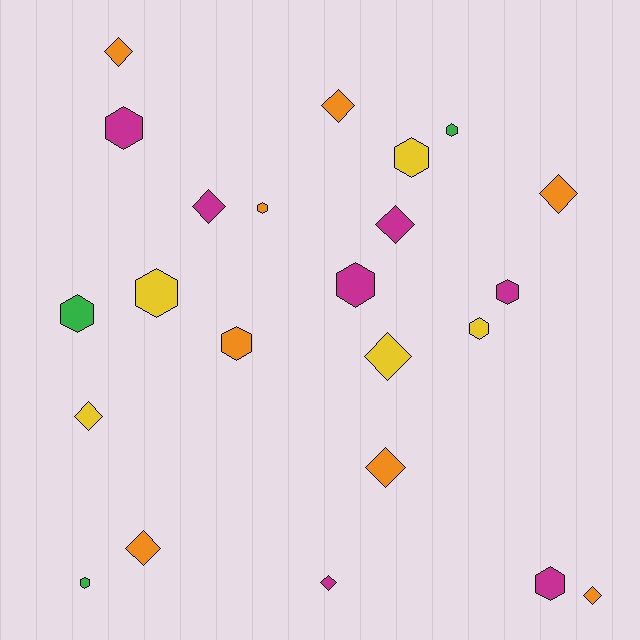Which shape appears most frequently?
Hexagon, with 12 objects.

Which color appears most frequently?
Orange, with 8 objects.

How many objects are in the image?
There are 23 objects.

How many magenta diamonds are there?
There are 3 magenta diamonds.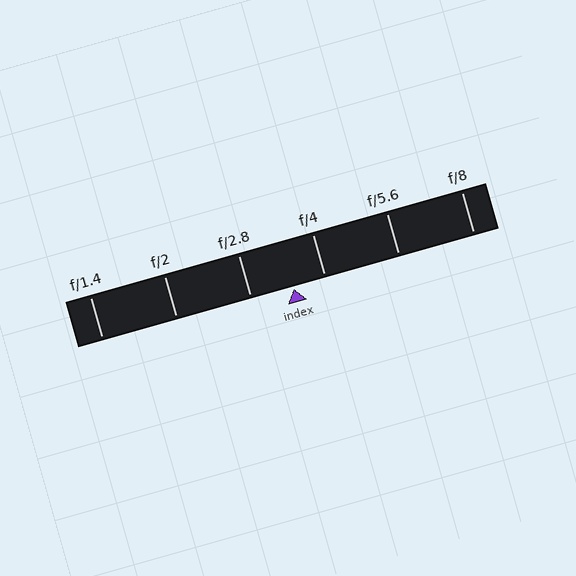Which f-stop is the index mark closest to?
The index mark is closest to f/4.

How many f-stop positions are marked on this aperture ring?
There are 6 f-stop positions marked.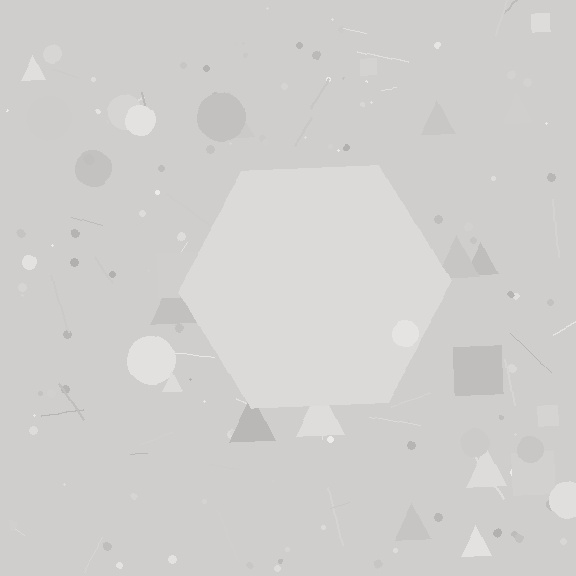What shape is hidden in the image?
A hexagon is hidden in the image.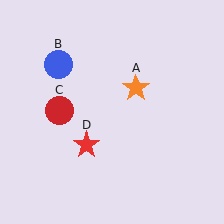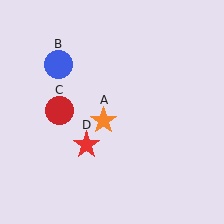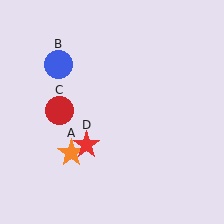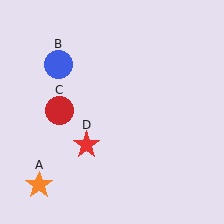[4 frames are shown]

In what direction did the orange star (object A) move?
The orange star (object A) moved down and to the left.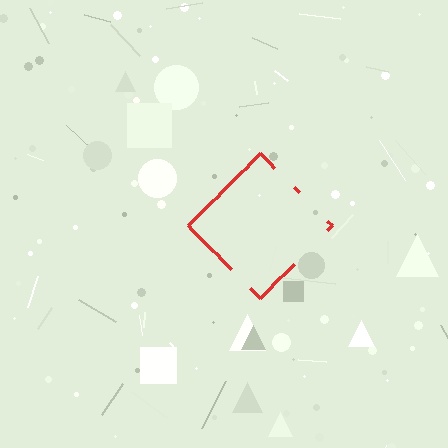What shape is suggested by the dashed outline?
The dashed outline suggests a diamond.